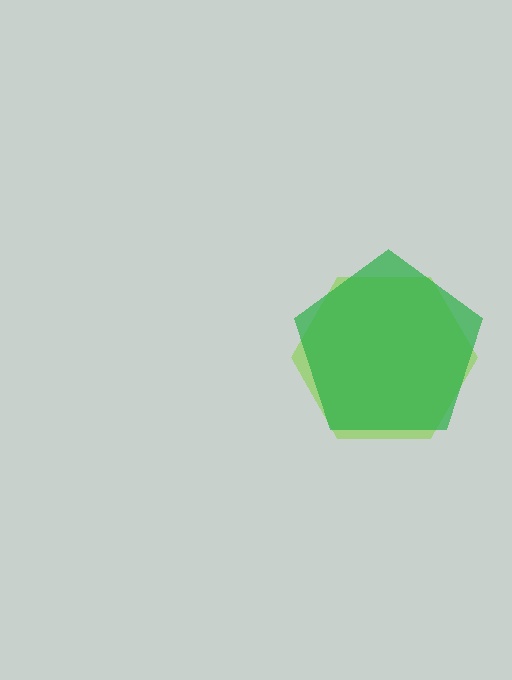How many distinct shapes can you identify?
There are 2 distinct shapes: a lime hexagon, a green pentagon.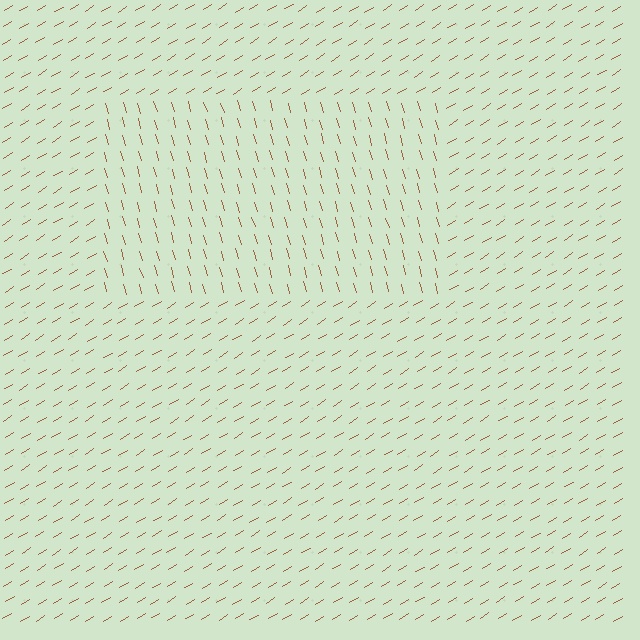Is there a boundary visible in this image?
Yes, there is a texture boundary formed by a change in line orientation.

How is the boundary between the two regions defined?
The boundary is defined purely by a change in line orientation (approximately 74 degrees difference). All lines are the same color and thickness.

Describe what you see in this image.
The image is filled with small brown line segments. A rectangle region in the image has lines oriented differently from the surrounding lines, creating a visible texture boundary.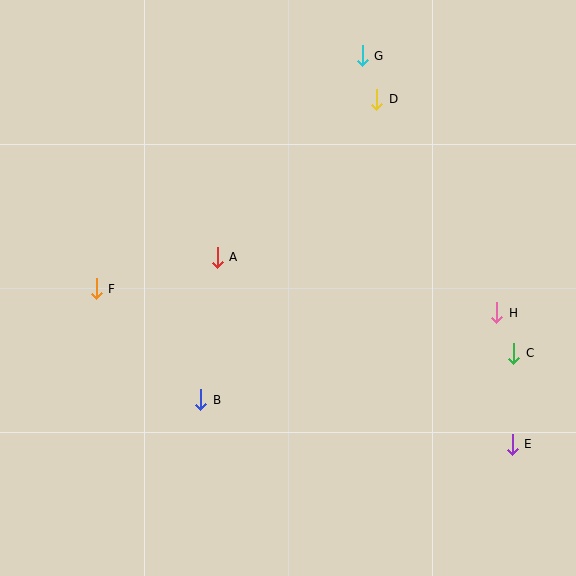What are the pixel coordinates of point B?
Point B is at (201, 400).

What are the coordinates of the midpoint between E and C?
The midpoint between E and C is at (513, 399).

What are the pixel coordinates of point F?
Point F is at (96, 289).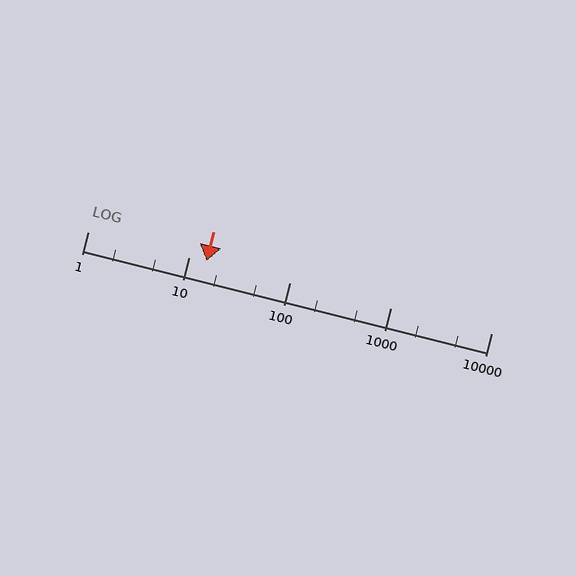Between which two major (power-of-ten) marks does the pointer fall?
The pointer is between 10 and 100.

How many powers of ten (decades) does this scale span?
The scale spans 4 decades, from 1 to 10000.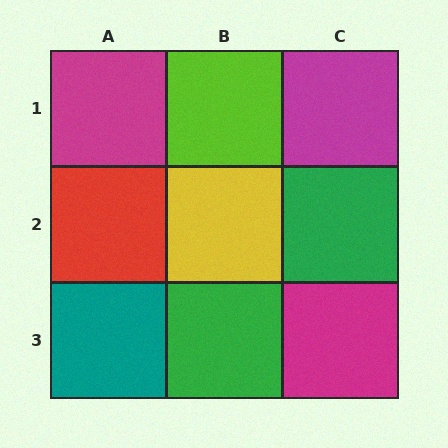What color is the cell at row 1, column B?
Lime.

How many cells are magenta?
3 cells are magenta.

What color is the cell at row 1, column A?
Magenta.